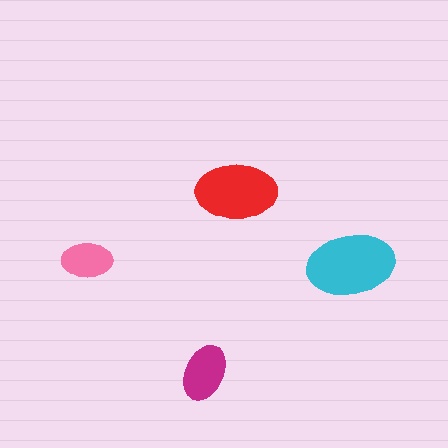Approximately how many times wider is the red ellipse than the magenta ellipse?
About 1.5 times wider.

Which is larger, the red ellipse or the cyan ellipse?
The cyan one.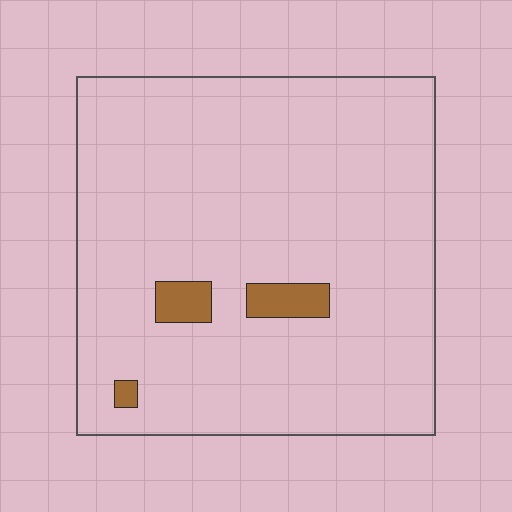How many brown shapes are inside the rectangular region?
3.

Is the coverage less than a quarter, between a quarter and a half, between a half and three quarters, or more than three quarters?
Less than a quarter.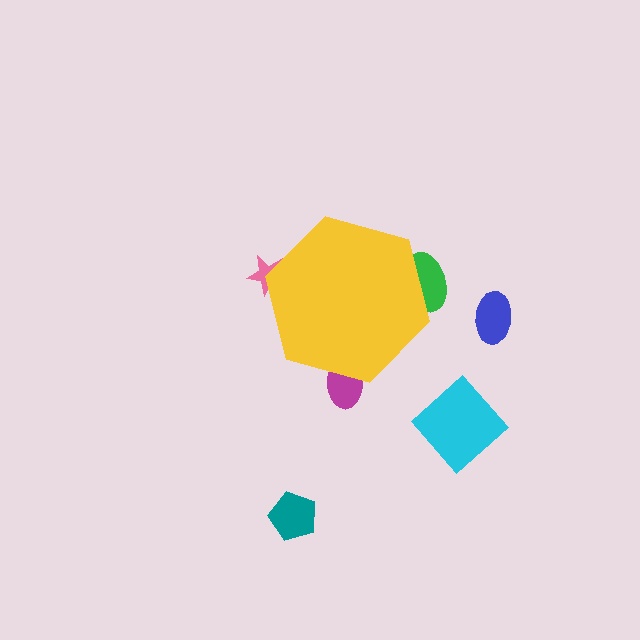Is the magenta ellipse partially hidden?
Yes, the magenta ellipse is partially hidden behind the yellow hexagon.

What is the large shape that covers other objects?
A yellow hexagon.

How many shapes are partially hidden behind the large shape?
3 shapes are partially hidden.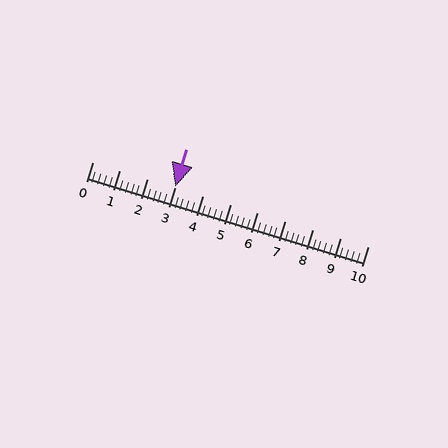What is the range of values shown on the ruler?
The ruler shows values from 0 to 10.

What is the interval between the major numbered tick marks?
The major tick marks are spaced 1 units apart.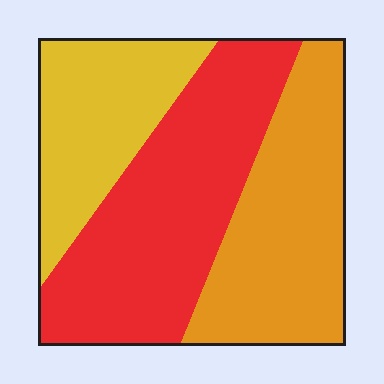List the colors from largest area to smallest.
From largest to smallest: red, orange, yellow.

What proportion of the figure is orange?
Orange takes up between a quarter and a half of the figure.